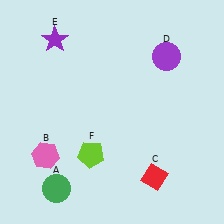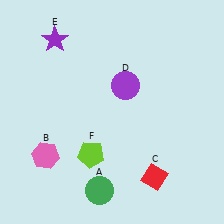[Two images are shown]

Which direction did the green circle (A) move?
The green circle (A) moved right.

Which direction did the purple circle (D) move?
The purple circle (D) moved left.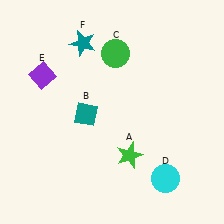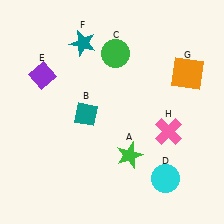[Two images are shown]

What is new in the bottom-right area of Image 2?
A pink cross (H) was added in the bottom-right area of Image 2.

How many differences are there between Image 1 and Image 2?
There are 2 differences between the two images.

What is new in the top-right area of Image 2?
An orange square (G) was added in the top-right area of Image 2.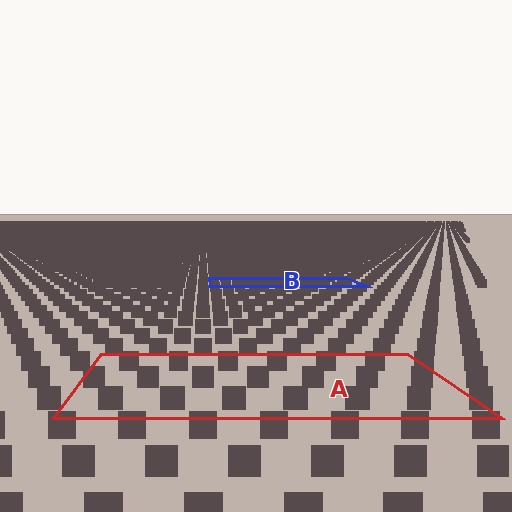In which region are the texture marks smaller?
The texture marks are smaller in region B, because it is farther away.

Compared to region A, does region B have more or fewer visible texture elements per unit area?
Region B has more texture elements per unit area — they are packed more densely because it is farther away.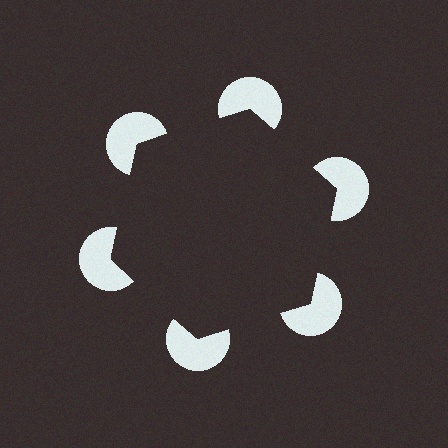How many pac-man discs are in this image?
There are 6 — one at each vertex of the illusory hexagon.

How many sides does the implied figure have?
6 sides.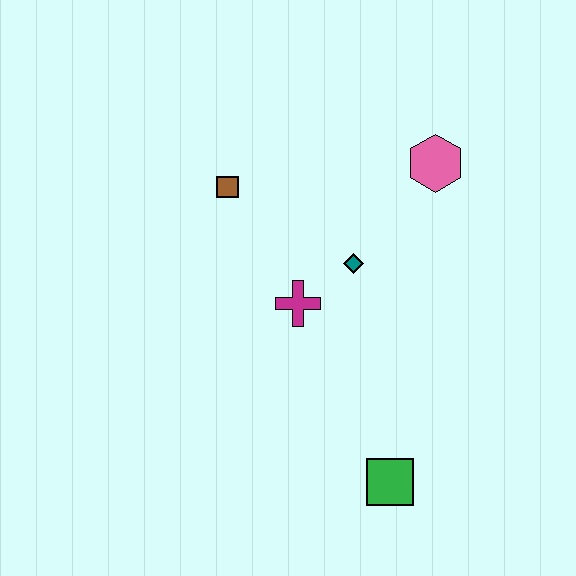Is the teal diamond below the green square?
No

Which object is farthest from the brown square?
The green square is farthest from the brown square.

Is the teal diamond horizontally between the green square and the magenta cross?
Yes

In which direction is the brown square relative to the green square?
The brown square is above the green square.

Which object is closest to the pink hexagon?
The teal diamond is closest to the pink hexagon.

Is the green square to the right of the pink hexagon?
No